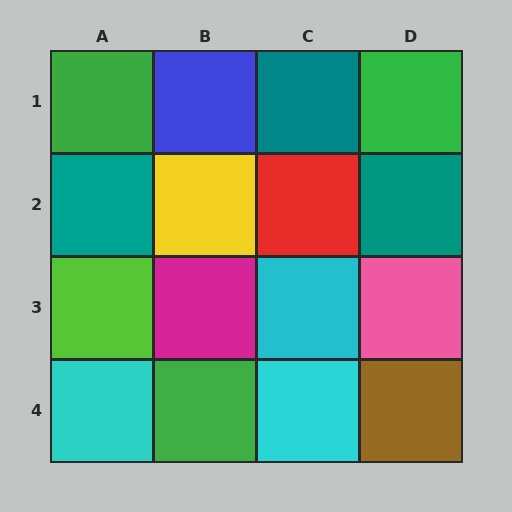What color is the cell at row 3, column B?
Magenta.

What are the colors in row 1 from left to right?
Green, blue, teal, green.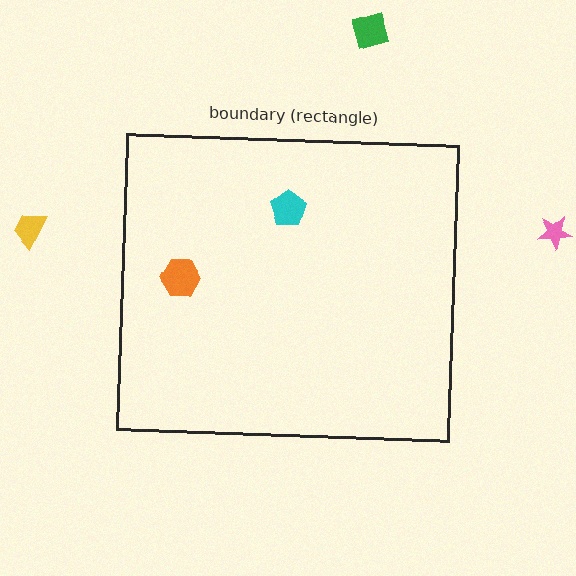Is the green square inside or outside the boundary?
Outside.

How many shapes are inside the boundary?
2 inside, 3 outside.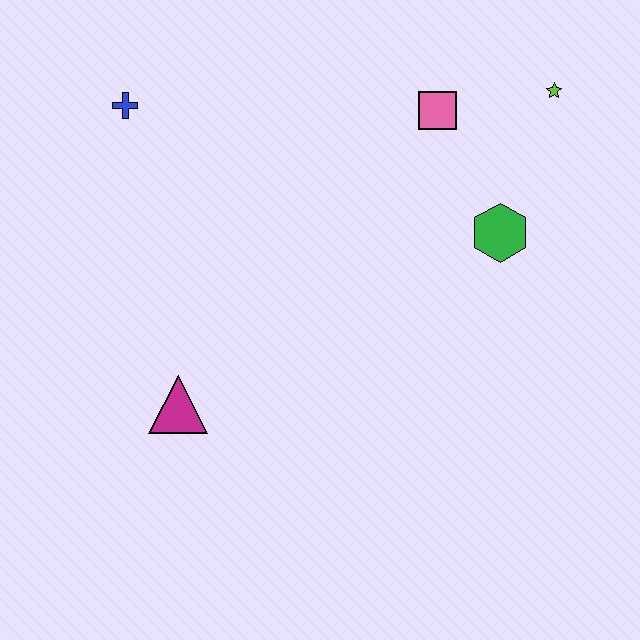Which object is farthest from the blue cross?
The lime star is farthest from the blue cross.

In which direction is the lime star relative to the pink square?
The lime star is to the right of the pink square.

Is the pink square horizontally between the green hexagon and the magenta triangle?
Yes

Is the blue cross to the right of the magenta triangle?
No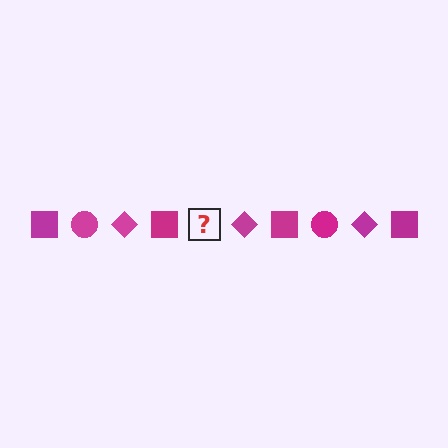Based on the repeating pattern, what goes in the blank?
The blank should be a magenta circle.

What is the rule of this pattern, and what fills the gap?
The rule is that the pattern cycles through square, circle, diamond shapes in magenta. The gap should be filled with a magenta circle.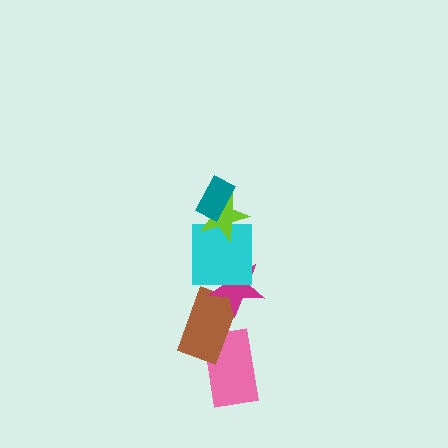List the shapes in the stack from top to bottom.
From top to bottom: the teal rectangle, the lime star, the cyan square, the magenta star, the brown rectangle, the pink rectangle.